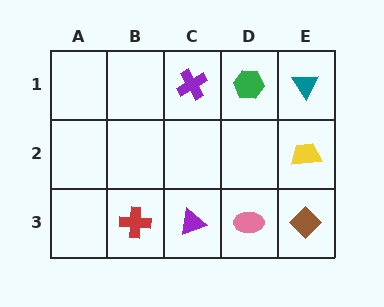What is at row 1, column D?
A green hexagon.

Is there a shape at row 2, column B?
No, that cell is empty.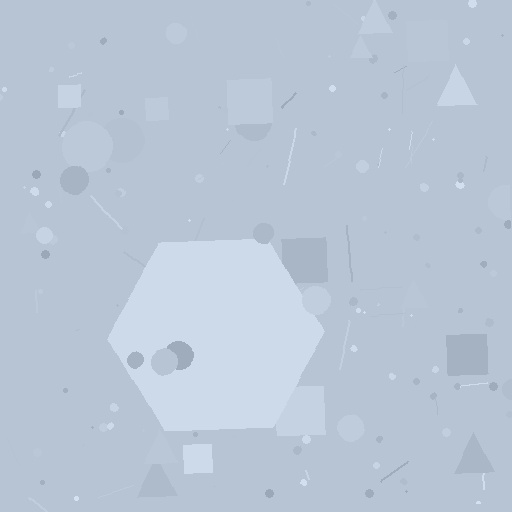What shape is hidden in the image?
A hexagon is hidden in the image.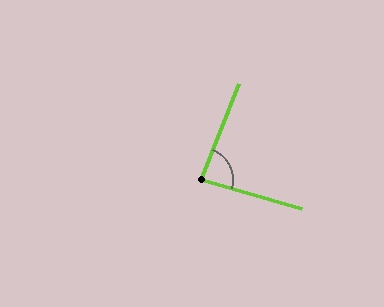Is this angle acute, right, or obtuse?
It is acute.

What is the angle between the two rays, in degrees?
Approximately 84 degrees.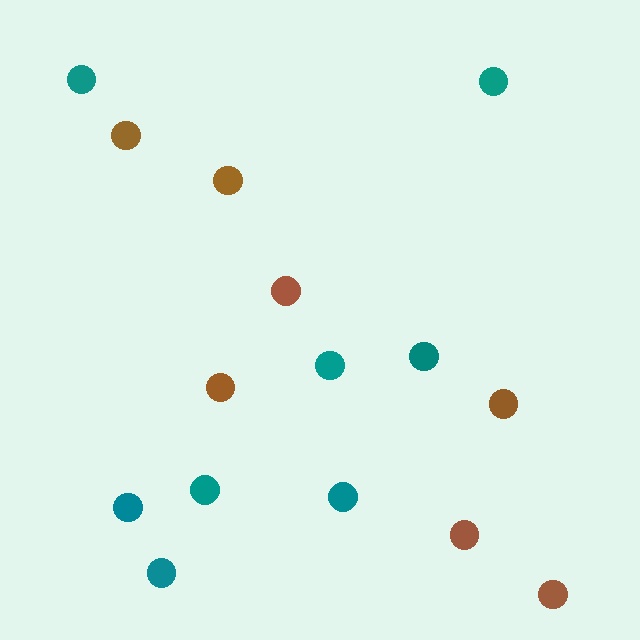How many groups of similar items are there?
There are 2 groups: one group of brown circles (7) and one group of teal circles (8).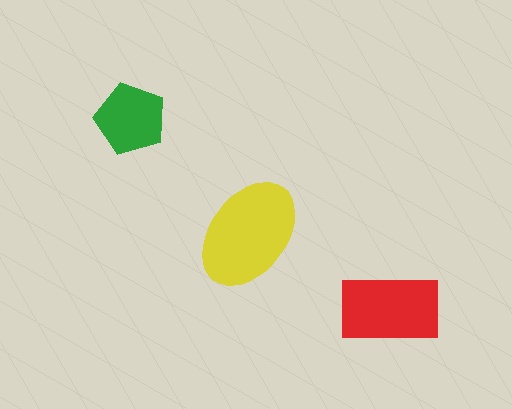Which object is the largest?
The yellow ellipse.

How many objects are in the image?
There are 3 objects in the image.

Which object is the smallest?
The green pentagon.